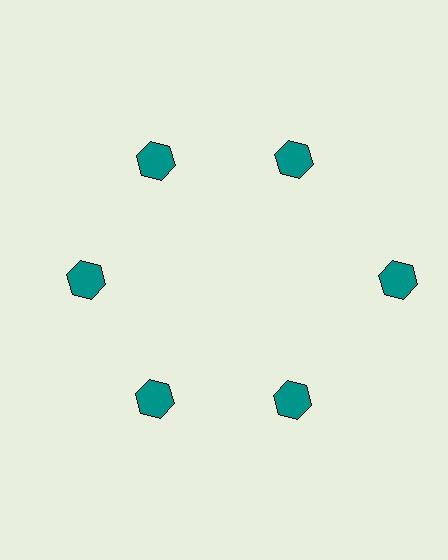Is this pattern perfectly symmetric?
No. The 6 teal hexagons are arranged in a ring, but one element near the 3 o'clock position is pushed outward from the center, breaking the 6-fold rotational symmetry.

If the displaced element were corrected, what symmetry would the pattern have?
It would have 6-fold rotational symmetry — the pattern would map onto itself every 60 degrees.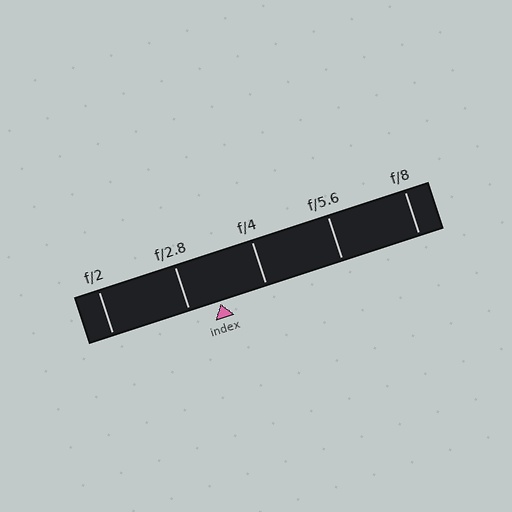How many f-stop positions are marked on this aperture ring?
There are 5 f-stop positions marked.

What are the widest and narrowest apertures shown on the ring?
The widest aperture shown is f/2 and the narrowest is f/8.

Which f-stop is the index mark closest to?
The index mark is closest to f/2.8.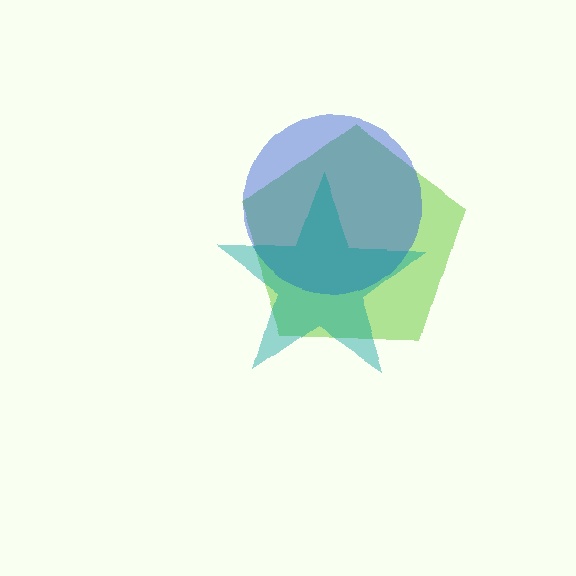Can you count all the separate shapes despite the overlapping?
Yes, there are 3 separate shapes.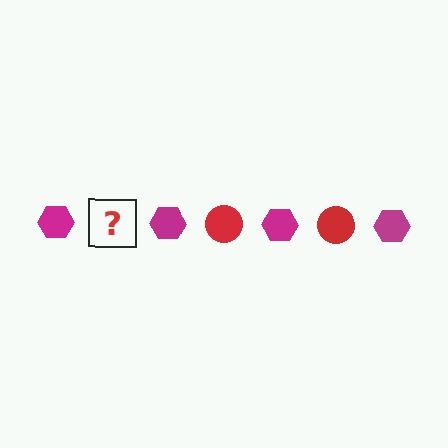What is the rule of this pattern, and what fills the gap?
The rule is that the pattern alternates between magenta hexagon and red circle. The gap should be filled with a red circle.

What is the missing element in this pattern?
The missing element is a red circle.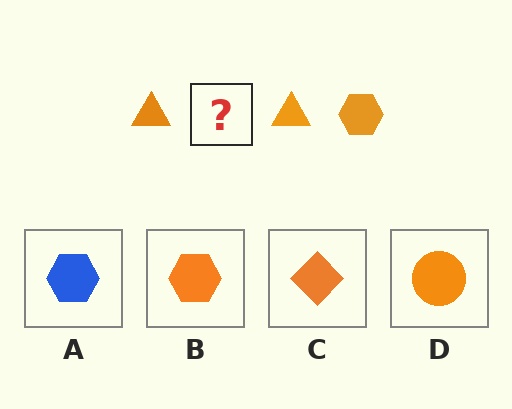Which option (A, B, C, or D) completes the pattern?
B.